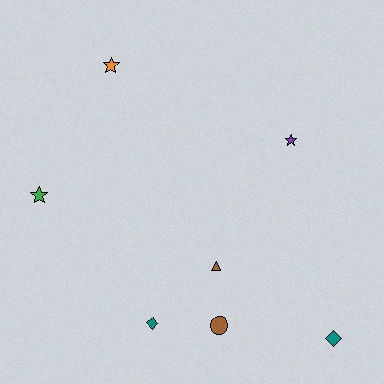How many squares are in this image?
There are no squares.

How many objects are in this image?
There are 7 objects.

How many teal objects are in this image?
There are 2 teal objects.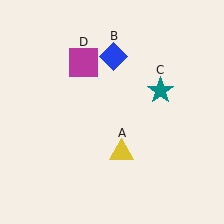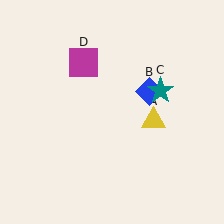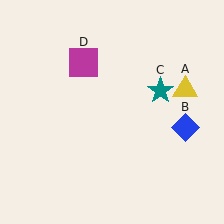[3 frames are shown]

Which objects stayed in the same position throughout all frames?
Teal star (object C) and magenta square (object D) remained stationary.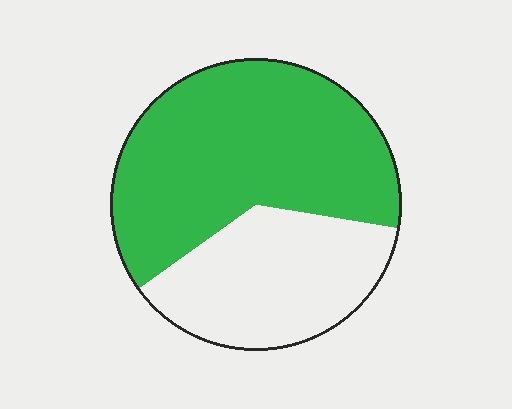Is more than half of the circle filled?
Yes.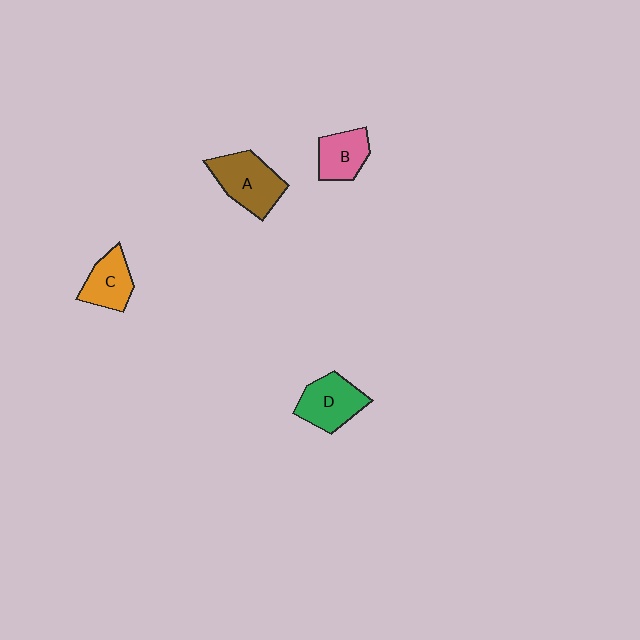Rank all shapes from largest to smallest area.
From largest to smallest: A (brown), D (green), C (orange), B (pink).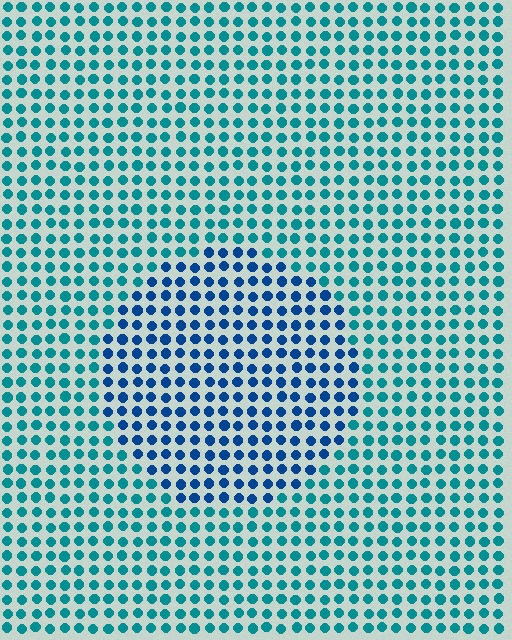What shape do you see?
I see a circle.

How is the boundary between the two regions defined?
The boundary is defined purely by a slight shift in hue (about 32 degrees). Spacing, size, and orientation are identical on both sides.